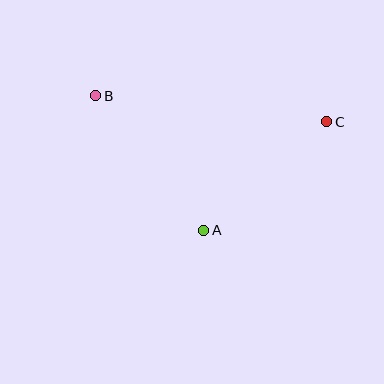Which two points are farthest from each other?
Points B and C are farthest from each other.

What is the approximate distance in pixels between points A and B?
The distance between A and B is approximately 172 pixels.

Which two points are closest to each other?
Points A and C are closest to each other.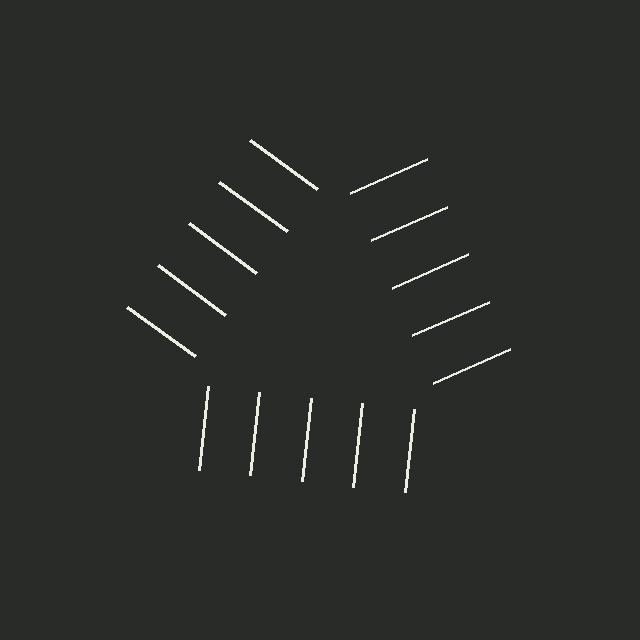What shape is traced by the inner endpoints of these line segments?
An illusory triangle — the line segments terminate on its edges but no continuous stroke is drawn.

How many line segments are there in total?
15 — 5 along each of the 3 edges.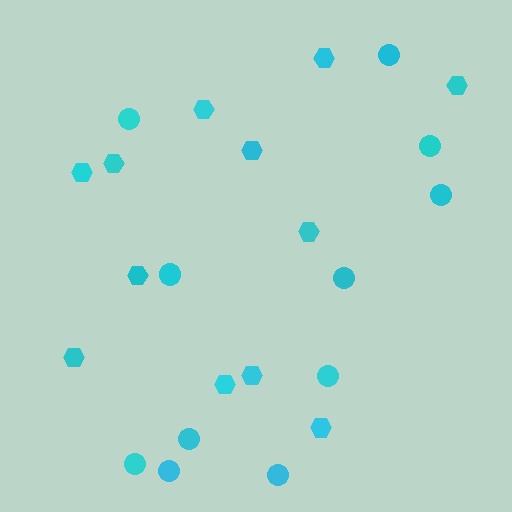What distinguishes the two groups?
There are 2 groups: one group of circles (11) and one group of hexagons (12).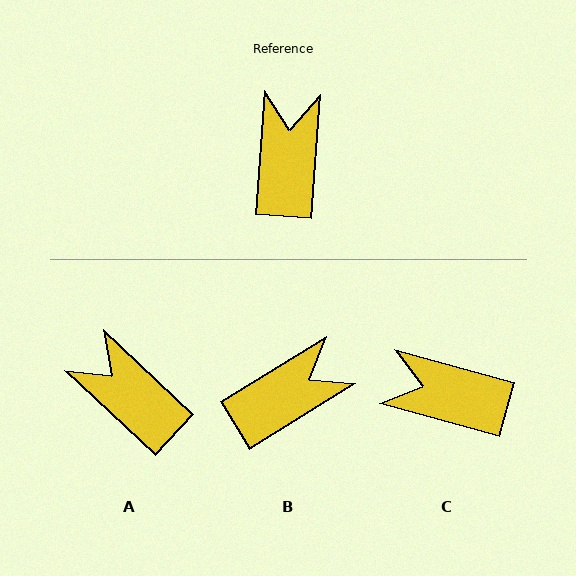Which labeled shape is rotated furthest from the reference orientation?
C, about 79 degrees away.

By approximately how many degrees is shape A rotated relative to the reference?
Approximately 51 degrees counter-clockwise.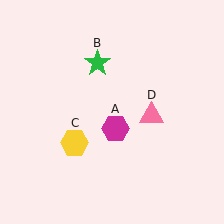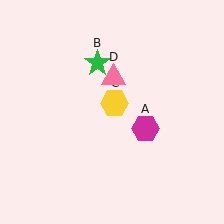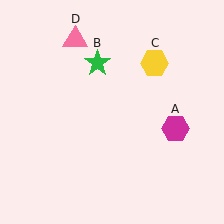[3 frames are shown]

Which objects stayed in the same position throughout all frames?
Green star (object B) remained stationary.